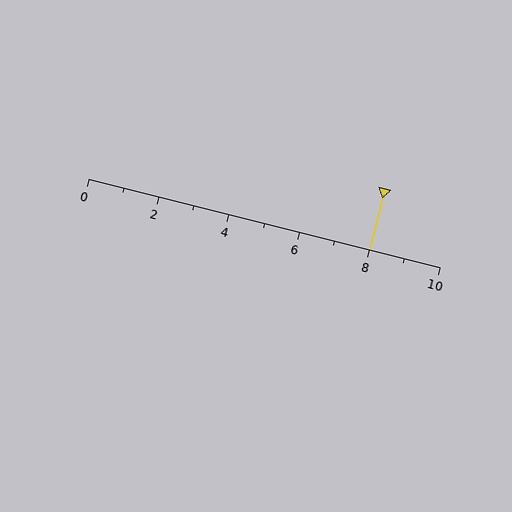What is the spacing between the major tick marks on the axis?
The major ticks are spaced 2 apart.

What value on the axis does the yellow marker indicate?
The marker indicates approximately 8.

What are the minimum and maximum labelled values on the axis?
The axis runs from 0 to 10.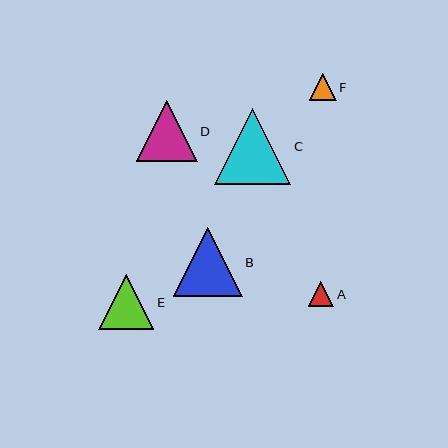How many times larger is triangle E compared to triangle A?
Triangle E is approximately 2.2 times the size of triangle A.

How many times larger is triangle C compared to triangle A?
Triangle C is approximately 3.0 times the size of triangle A.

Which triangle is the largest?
Triangle C is the largest with a size of approximately 76 pixels.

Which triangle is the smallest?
Triangle A is the smallest with a size of approximately 25 pixels.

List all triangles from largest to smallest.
From largest to smallest: C, B, D, E, F, A.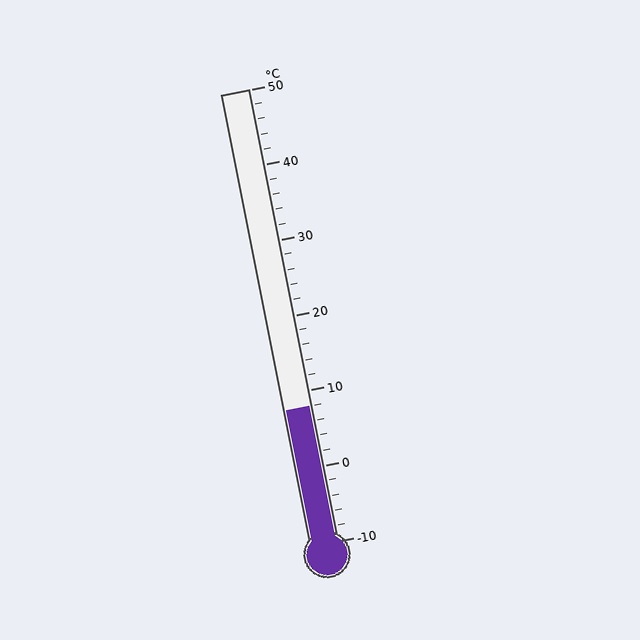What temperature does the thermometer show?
The thermometer shows approximately 8°C.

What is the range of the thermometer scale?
The thermometer scale ranges from -10°C to 50°C.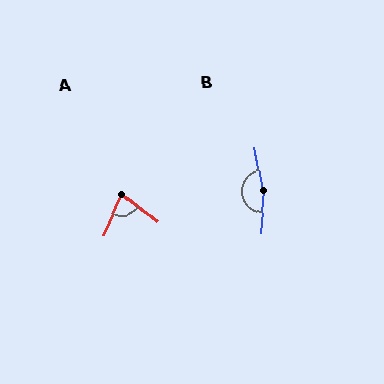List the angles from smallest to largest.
A (75°), B (166°).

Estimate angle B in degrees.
Approximately 166 degrees.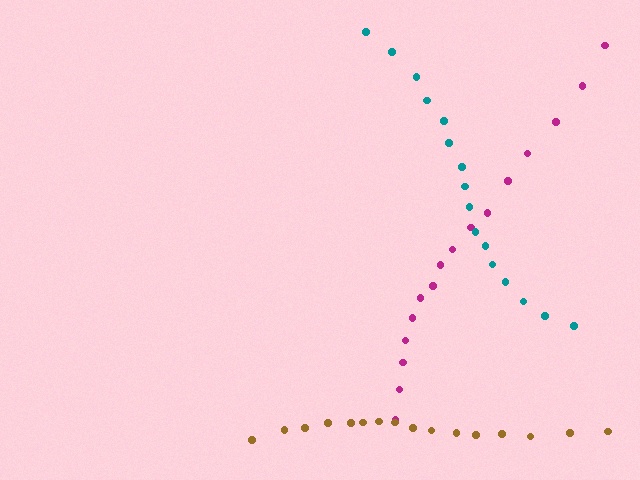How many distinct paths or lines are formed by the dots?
There are 3 distinct paths.